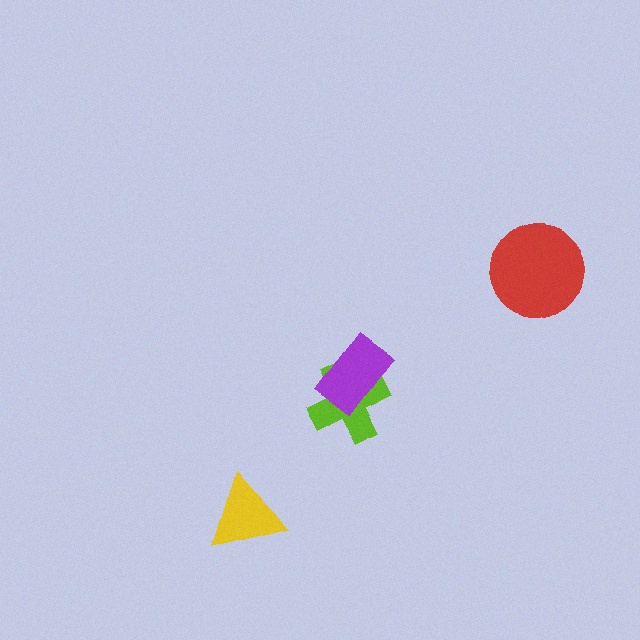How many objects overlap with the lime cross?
1 object overlaps with the lime cross.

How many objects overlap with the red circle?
0 objects overlap with the red circle.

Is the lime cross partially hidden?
Yes, it is partially covered by another shape.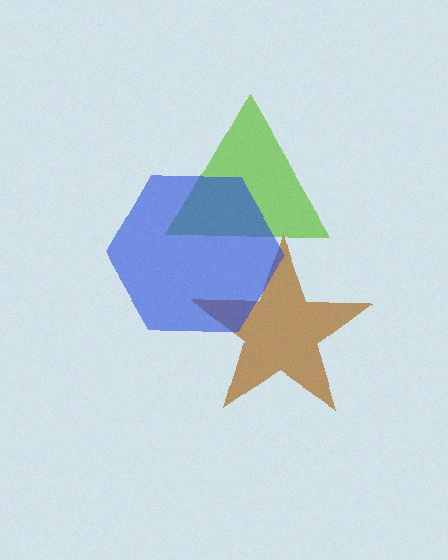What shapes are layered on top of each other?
The layered shapes are: a lime triangle, a brown star, a blue hexagon.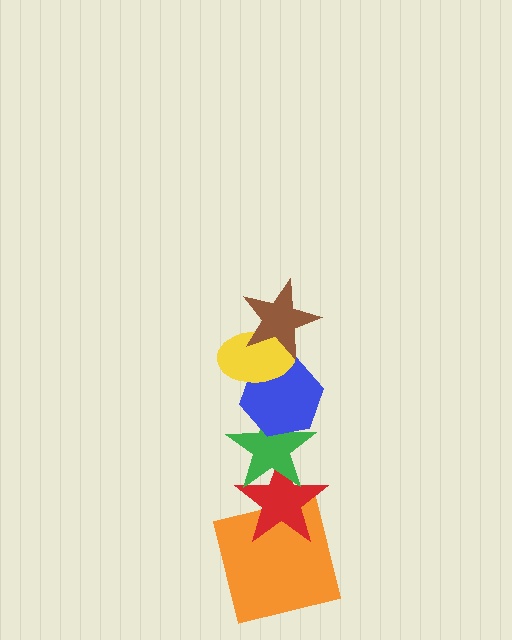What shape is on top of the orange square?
The red star is on top of the orange square.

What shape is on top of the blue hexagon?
The yellow ellipse is on top of the blue hexagon.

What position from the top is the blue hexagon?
The blue hexagon is 3rd from the top.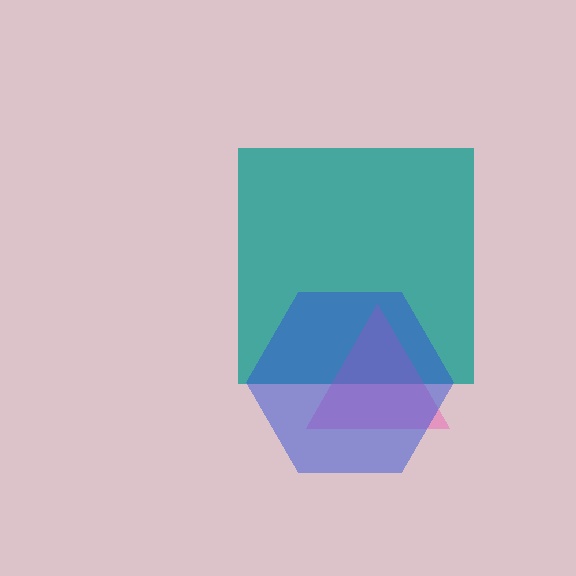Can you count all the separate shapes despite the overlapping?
Yes, there are 3 separate shapes.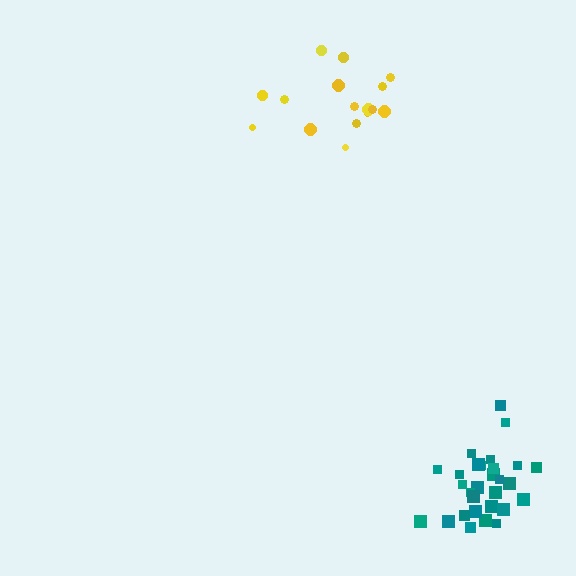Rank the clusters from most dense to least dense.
teal, yellow.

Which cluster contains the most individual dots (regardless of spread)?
Teal (29).